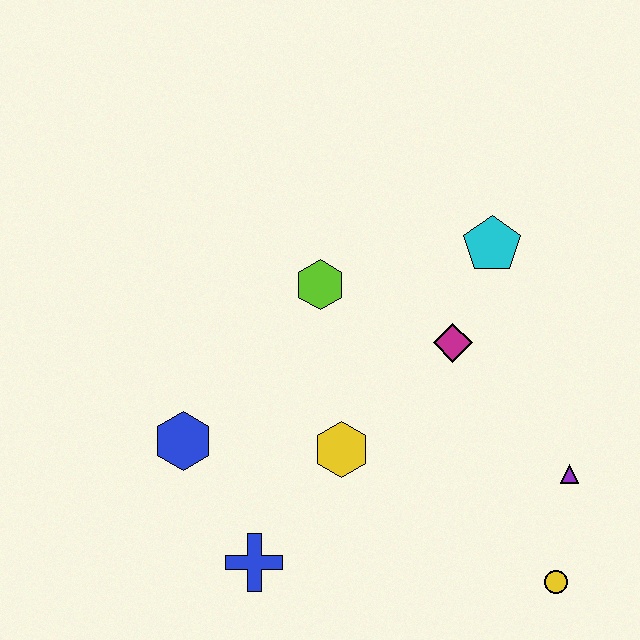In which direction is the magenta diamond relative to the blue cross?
The magenta diamond is above the blue cross.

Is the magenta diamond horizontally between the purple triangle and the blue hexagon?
Yes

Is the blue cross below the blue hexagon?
Yes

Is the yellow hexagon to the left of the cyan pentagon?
Yes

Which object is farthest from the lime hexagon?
The yellow circle is farthest from the lime hexagon.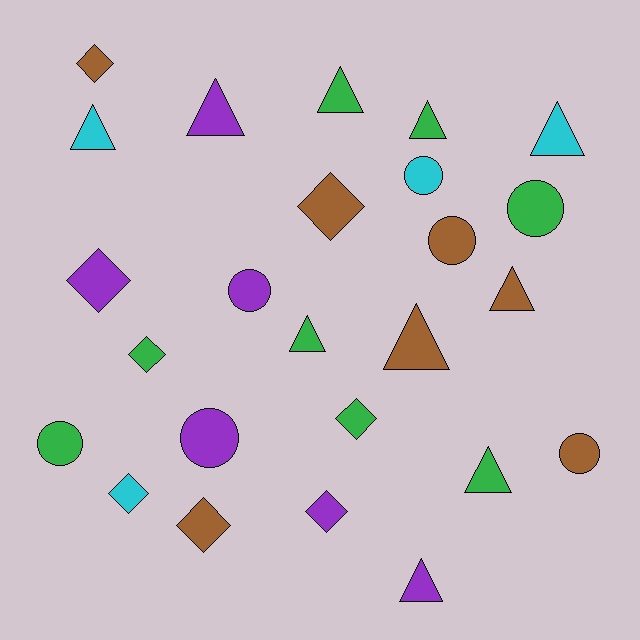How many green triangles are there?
There are 4 green triangles.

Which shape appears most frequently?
Triangle, with 10 objects.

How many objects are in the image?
There are 25 objects.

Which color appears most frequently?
Green, with 8 objects.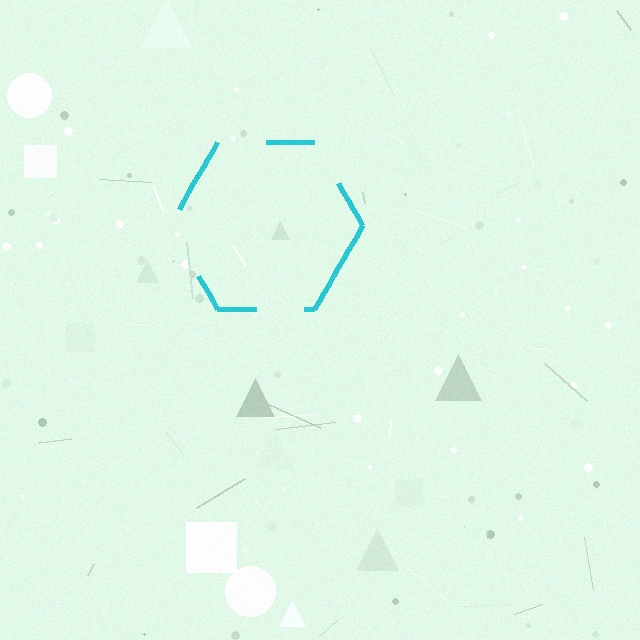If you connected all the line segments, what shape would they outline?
They would outline a hexagon.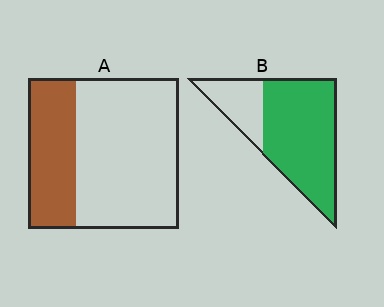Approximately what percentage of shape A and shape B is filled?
A is approximately 30% and B is approximately 75%.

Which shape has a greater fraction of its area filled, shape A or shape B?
Shape B.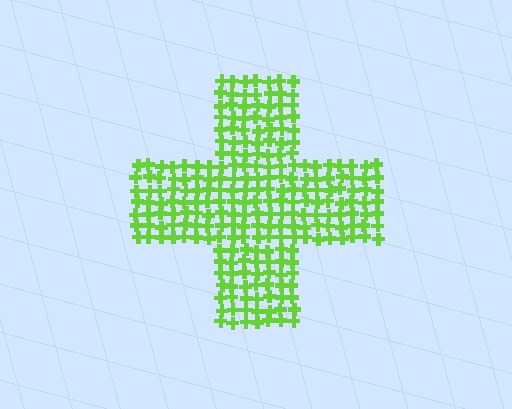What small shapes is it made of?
It is made of small crosses.